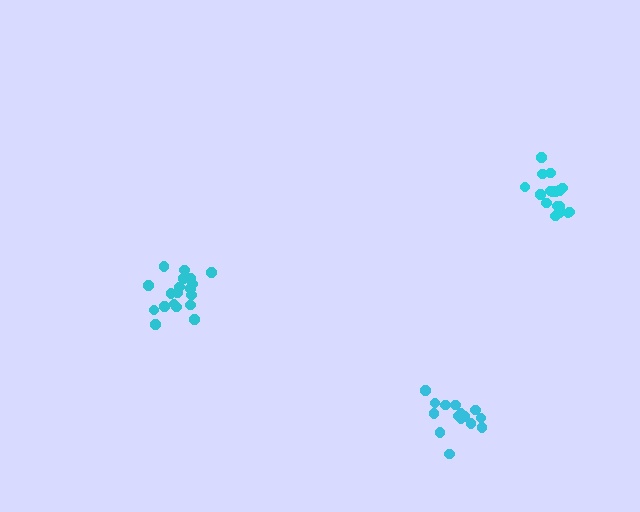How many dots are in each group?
Group 1: 19 dots, Group 2: 18 dots, Group 3: 15 dots (52 total).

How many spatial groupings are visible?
There are 3 spatial groupings.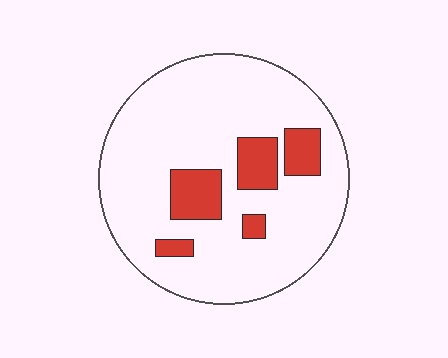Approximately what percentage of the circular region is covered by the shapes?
Approximately 15%.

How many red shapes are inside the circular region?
5.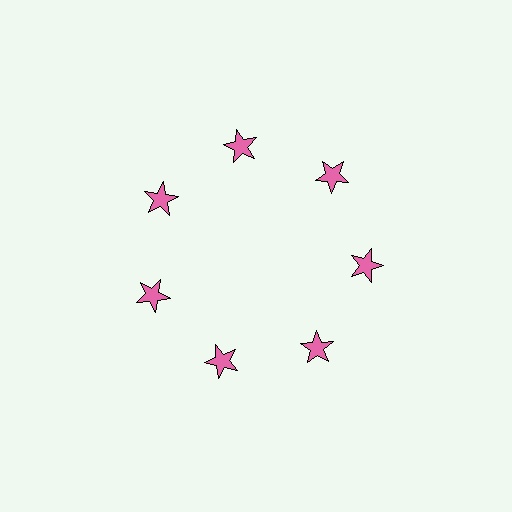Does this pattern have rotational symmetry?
Yes, this pattern has 7-fold rotational symmetry. It looks the same after rotating 51 degrees around the center.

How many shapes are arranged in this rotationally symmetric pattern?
There are 7 shapes, arranged in 7 groups of 1.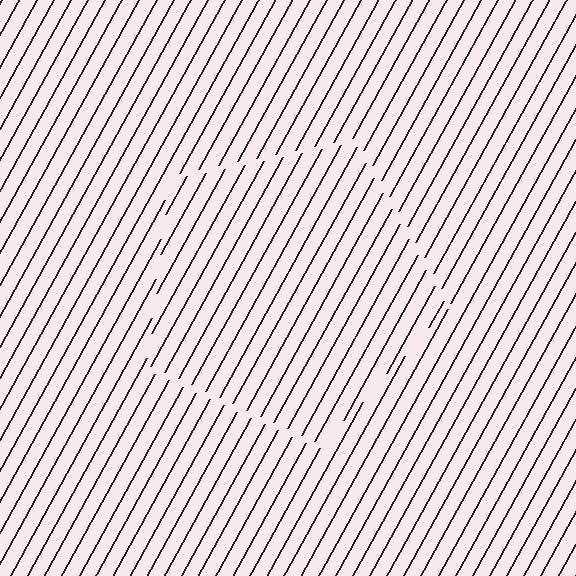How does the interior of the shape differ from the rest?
The interior of the shape contains the same grating, shifted by half a period — the contour is defined by the phase discontinuity where line-ends from the inner and outer gratings abut.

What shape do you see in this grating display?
An illusory pentagon. The interior of the shape contains the same grating, shifted by half a period — the contour is defined by the phase discontinuity where line-ends from the inner and outer gratings abut.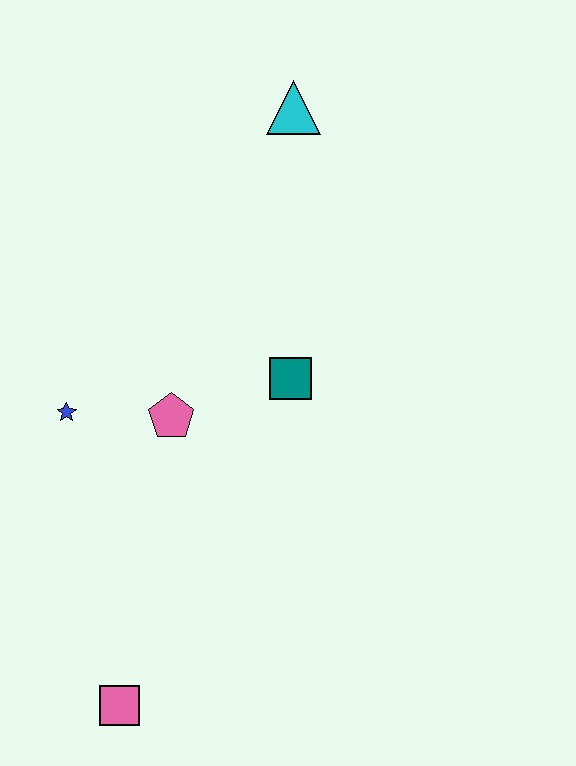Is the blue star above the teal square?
No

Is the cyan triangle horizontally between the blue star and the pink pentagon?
No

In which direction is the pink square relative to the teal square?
The pink square is below the teal square.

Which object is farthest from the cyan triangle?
The pink square is farthest from the cyan triangle.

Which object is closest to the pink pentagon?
The blue star is closest to the pink pentagon.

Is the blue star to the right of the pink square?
No